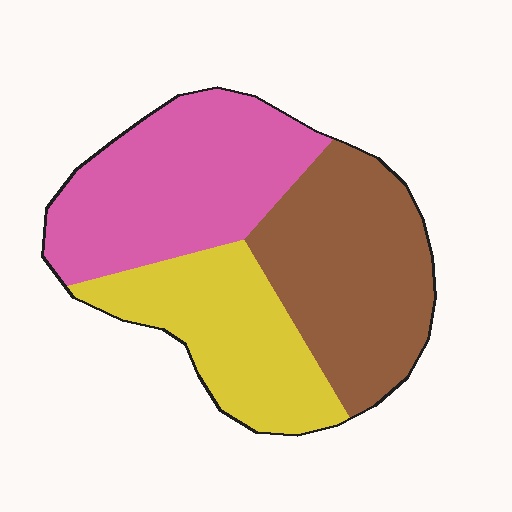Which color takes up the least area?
Yellow, at roughly 25%.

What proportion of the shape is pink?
Pink takes up about three eighths (3/8) of the shape.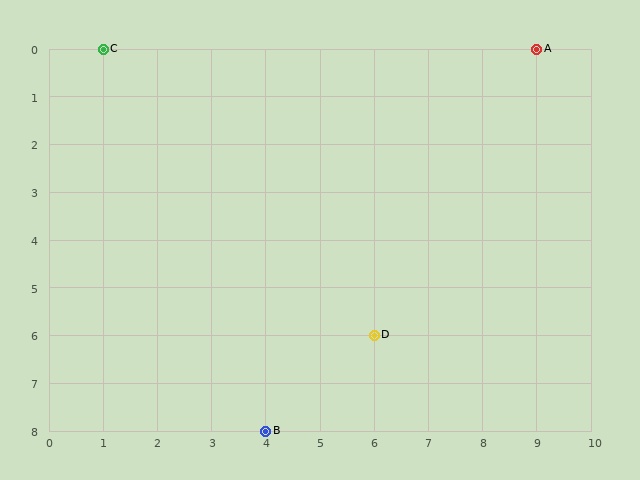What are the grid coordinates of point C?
Point C is at grid coordinates (1, 0).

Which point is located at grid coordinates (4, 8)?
Point B is at (4, 8).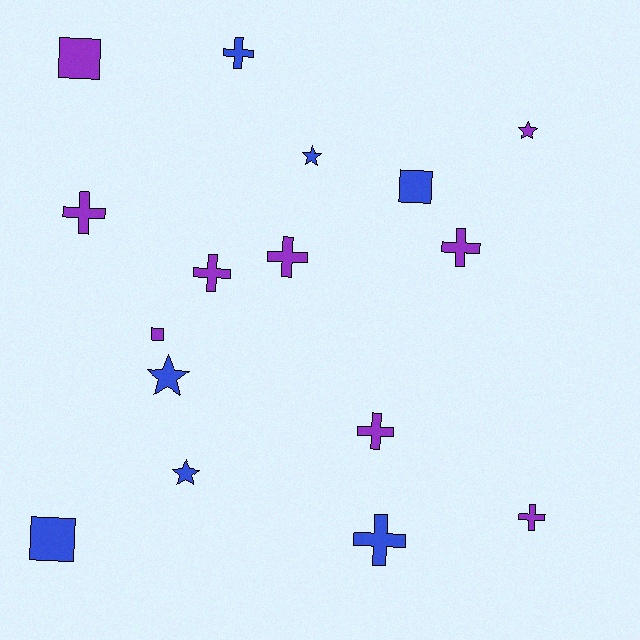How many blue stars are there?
There are 3 blue stars.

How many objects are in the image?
There are 16 objects.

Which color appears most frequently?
Purple, with 9 objects.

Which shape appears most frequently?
Cross, with 8 objects.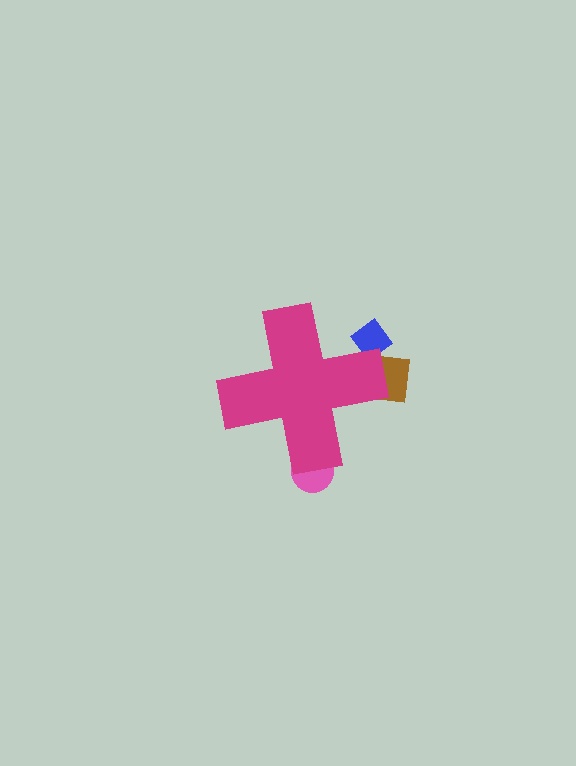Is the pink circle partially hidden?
Yes, the pink circle is partially hidden behind the magenta cross.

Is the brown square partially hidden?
Yes, the brown square is partially hidden behind the magenta cross.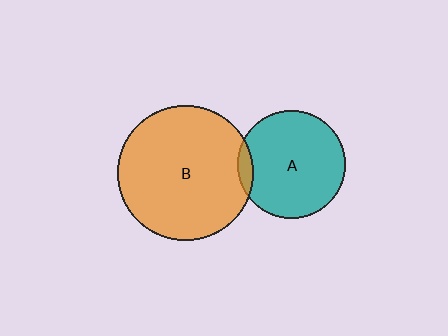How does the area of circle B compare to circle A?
Approximately 1.6 times.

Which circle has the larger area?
Circle B (orange).